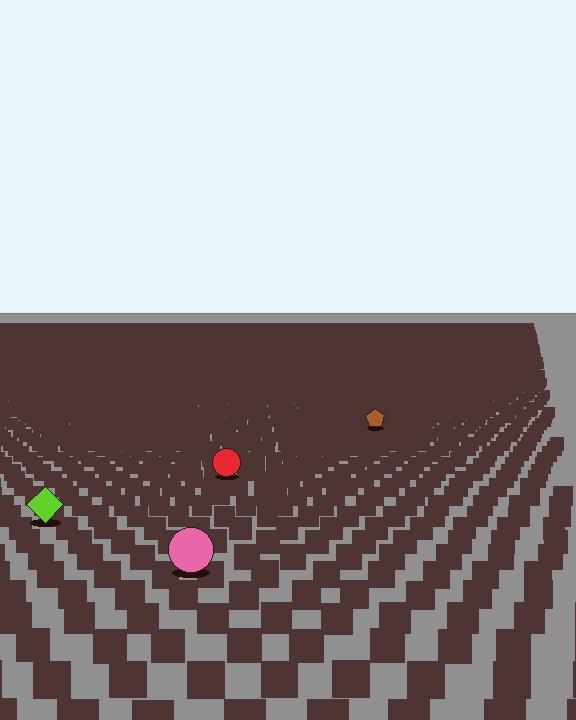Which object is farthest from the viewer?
The brown pentagon is farthest from the viewer. It appears smaller and the ground texture around it is denser.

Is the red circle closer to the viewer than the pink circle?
No. The pink circle is closer — you can tell from the texture gradient: the ground texture is coarser near it.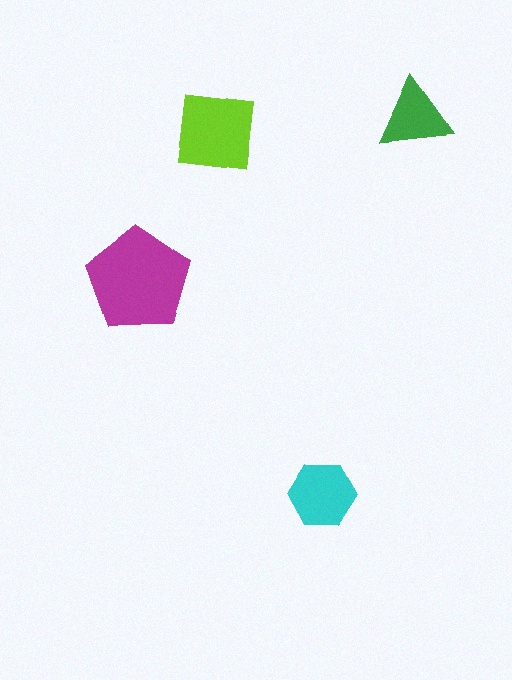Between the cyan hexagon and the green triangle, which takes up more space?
The cyan hexagon.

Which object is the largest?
The magenta pentagon.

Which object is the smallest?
The green triangle.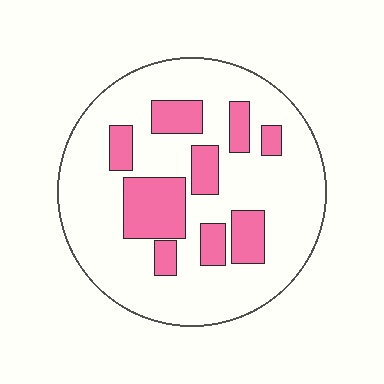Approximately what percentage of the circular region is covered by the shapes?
Approximately 25%.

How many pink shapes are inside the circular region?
9.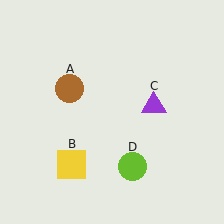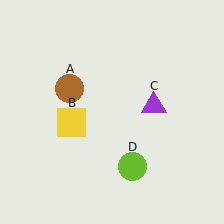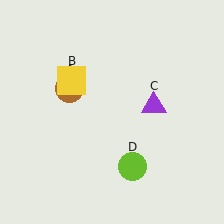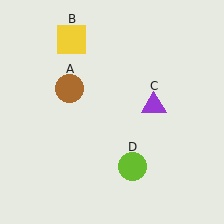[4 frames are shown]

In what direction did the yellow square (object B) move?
The yellow square (object B) moved up.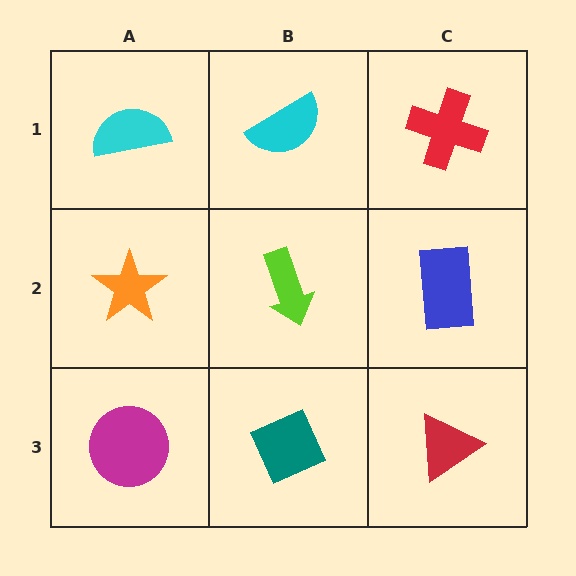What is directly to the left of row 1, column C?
A cyan semicircle.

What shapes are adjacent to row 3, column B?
A lime arrow (row 2, column B), a magenta circle (row 3, column A), a red triangle (row 3, column C).